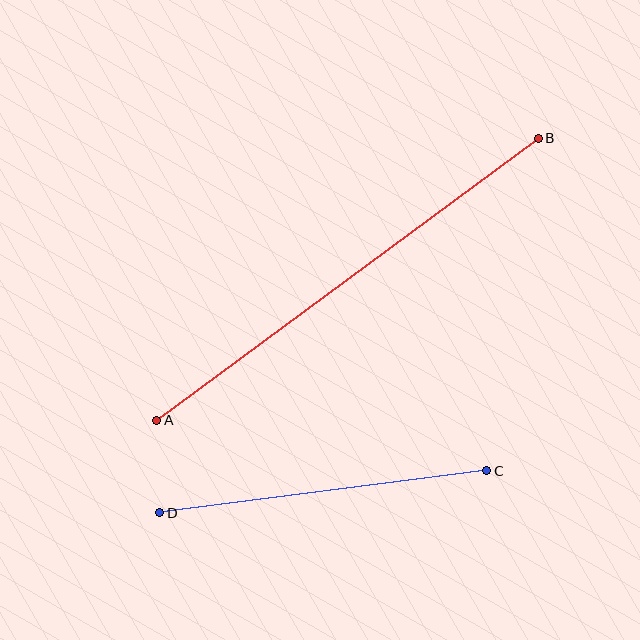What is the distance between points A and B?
The distance is approximately 474 pixels.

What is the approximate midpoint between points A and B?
The midpoint is at approximately (347, 279) pixels.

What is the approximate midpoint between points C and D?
The midpoint is at approximately (323, 492) pixels.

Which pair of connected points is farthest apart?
Points A and B are farthest apart.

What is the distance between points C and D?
The distance is approximately 329 pixels.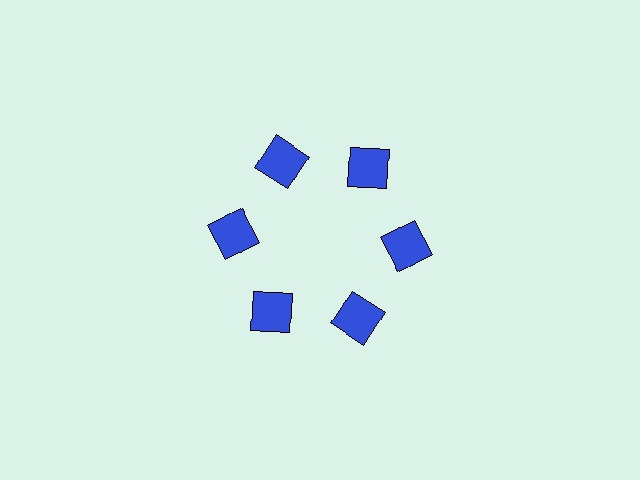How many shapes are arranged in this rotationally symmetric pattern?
There are 6 shapes, arranged in 6 groups of 1.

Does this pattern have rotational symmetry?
Yes, this pattern has 6-fold rotational symmetry. It looks the same after rotating 60 degrees around the center.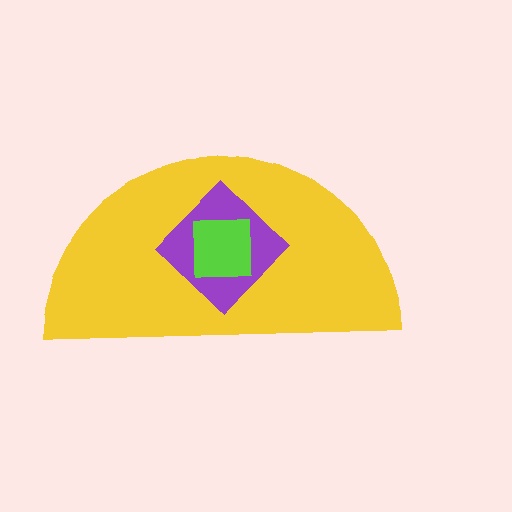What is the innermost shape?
The lime square.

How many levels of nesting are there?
3.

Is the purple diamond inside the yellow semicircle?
Yes.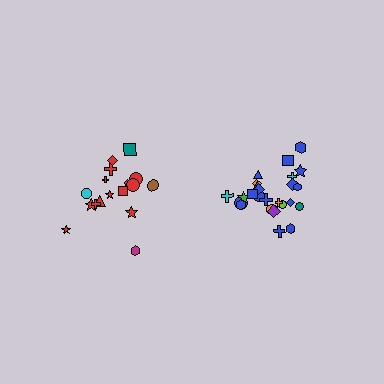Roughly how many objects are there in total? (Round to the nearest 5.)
Roughly 45 objects in total.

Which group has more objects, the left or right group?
The right group.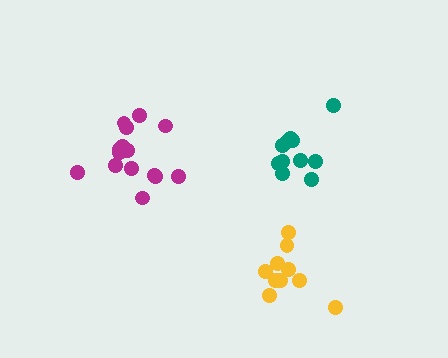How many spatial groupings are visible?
There are 3 spatial groupings.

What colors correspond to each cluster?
The clusters are colored: yellow, magenta, teal.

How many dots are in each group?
Group 1: 10 dots, Group 2: 15 dots, Group 3: 11 dots (36 total).